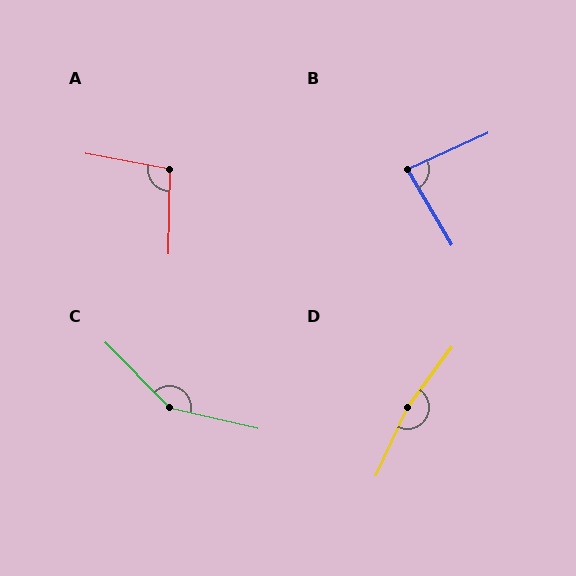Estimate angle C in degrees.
Approximately 147 degrees.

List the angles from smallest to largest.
B (84°), A (100°), C (147°), D (169°).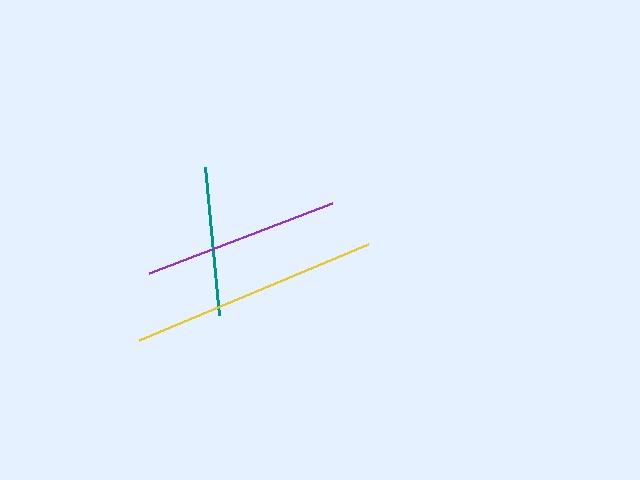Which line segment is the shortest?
The teal line is the shortest at approximately 149 pixels.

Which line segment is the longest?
The yellow line is the longest at approximately 249 pixels.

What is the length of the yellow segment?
The yellow segment is approximately 249 pixels long.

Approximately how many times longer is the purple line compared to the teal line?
The purple line is approximately 1.3 times the length of the teal line.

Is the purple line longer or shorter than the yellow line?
The yellow line is longer than the purple line.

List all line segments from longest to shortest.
From longest to shortest: yellow, purple, teal.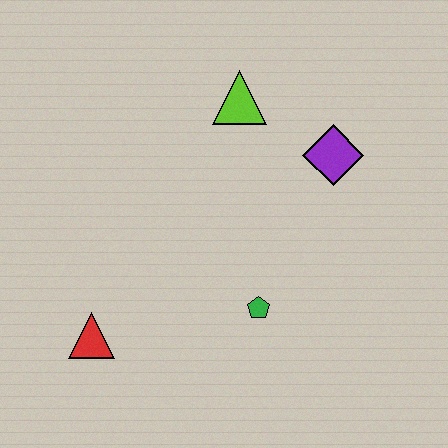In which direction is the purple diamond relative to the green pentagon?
The purple diamond is above the green pentagon.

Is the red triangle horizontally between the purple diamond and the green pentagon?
No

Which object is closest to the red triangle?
The green pentagon is closest to the red triangle.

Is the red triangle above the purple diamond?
No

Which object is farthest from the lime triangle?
The red triangle is farthest from the lime triangle.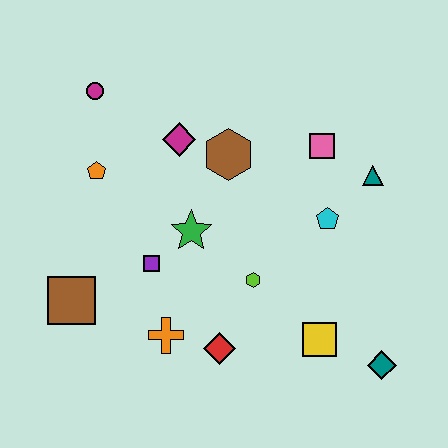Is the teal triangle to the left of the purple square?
No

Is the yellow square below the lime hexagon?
Yes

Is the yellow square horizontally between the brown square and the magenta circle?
No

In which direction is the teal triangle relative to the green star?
The teal triangle is to the right of the green star.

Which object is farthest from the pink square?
The brown square is farthest from the pink square.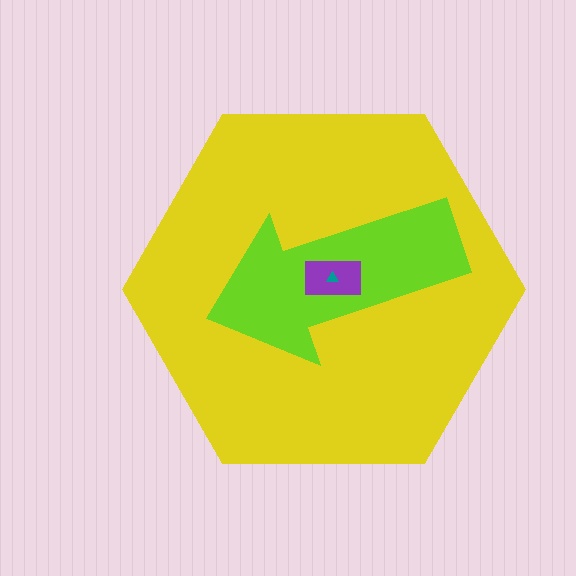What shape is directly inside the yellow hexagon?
The lime arrow.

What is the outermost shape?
The yellow hexagon.